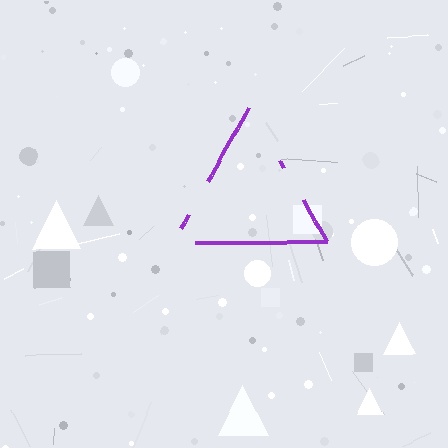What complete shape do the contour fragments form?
The contour fragments form a triangle.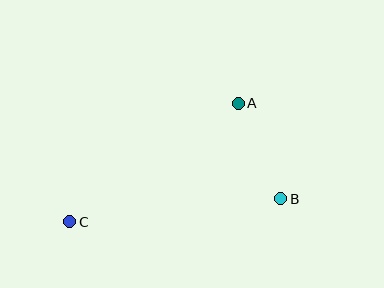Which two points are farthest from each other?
Points B and C are farthest from each other.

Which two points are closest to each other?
Points A and B are closest to each other.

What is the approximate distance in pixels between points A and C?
The distance between A and C is approximately 206 pixels.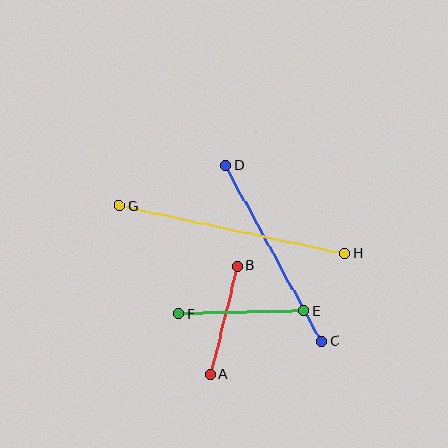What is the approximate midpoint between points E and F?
The midpoint is at approximately (241, 312) pixels.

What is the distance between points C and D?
The distance is approximately 200 pixels.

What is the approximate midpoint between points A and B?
The midpoint is at approximately (224, 320) pixels.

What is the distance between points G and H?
The distance is approximately 230 pixels.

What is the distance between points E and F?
The distance is approximately 125 pixels.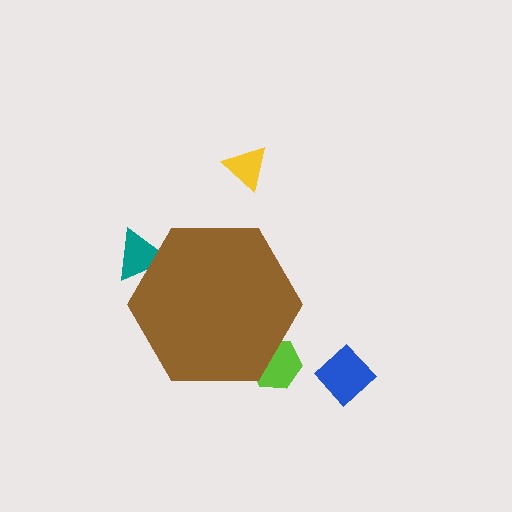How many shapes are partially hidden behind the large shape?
2 shapes are partially hidden.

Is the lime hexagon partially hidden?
Yes, the lime hexagon is partially hidden behind the brown hexagon.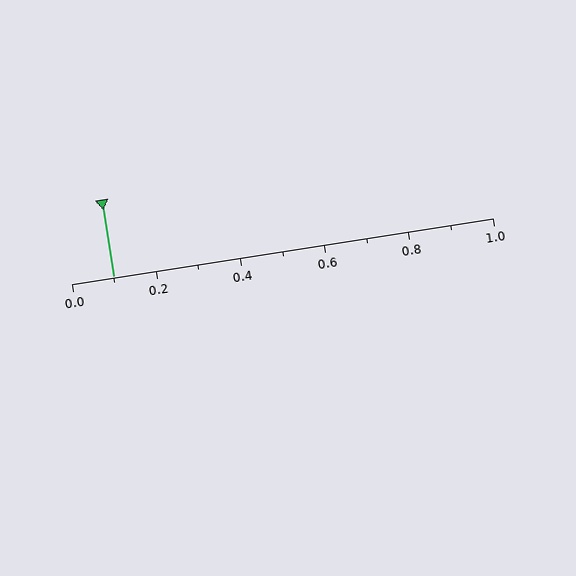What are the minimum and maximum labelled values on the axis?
The axis runs from 0.0 to 1.0.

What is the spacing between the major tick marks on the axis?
The major ticks are spaced 0.2 apart.